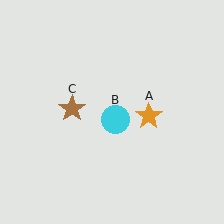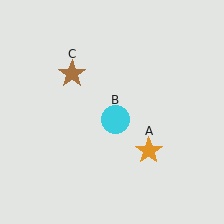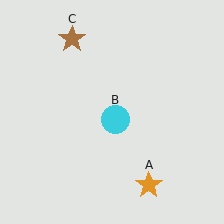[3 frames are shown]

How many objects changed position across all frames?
2 objects changed position: orange star (object A), brown star (object C).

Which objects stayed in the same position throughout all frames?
Cyan circle (object B) remained stationary.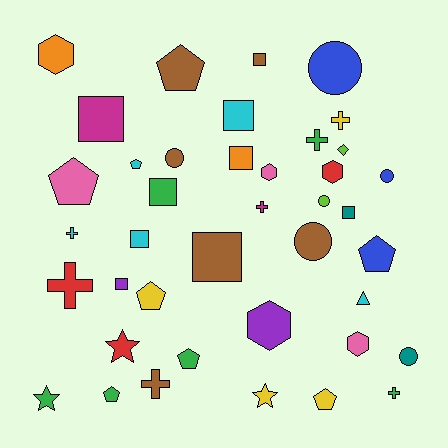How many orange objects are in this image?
There are 2 orange objects.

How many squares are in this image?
There are 9 squares.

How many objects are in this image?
There are 40 objects.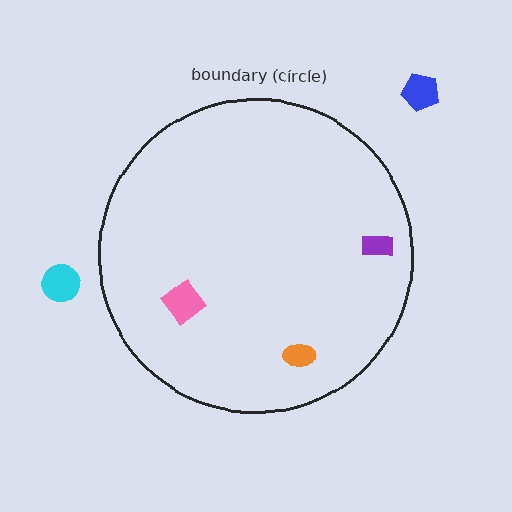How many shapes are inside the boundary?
3 inside, 2 outside.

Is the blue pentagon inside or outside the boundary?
Outside.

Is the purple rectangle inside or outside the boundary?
Inside.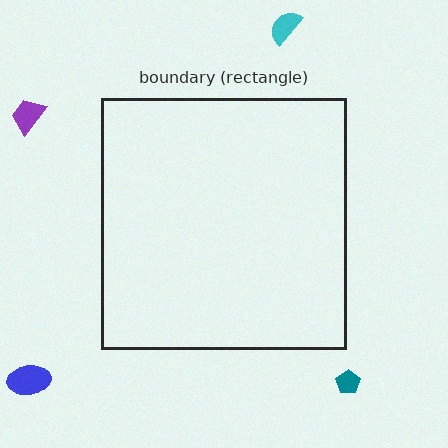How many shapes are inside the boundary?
0 inside, 4 outside.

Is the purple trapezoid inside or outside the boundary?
Outside.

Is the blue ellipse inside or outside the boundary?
Outside.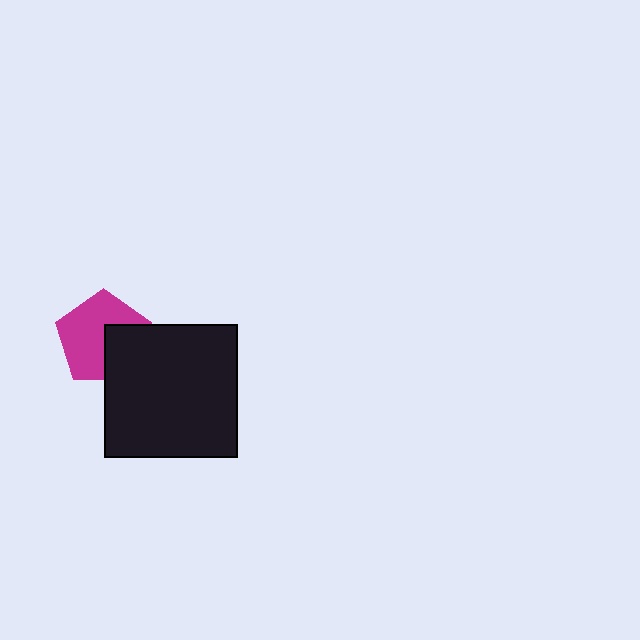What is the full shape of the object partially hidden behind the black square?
The partially hidden object is a magenta pentagon.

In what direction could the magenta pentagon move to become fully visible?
The magenta pentagon could move toward the upper-left. That would shift it out from behind the black square entirely.